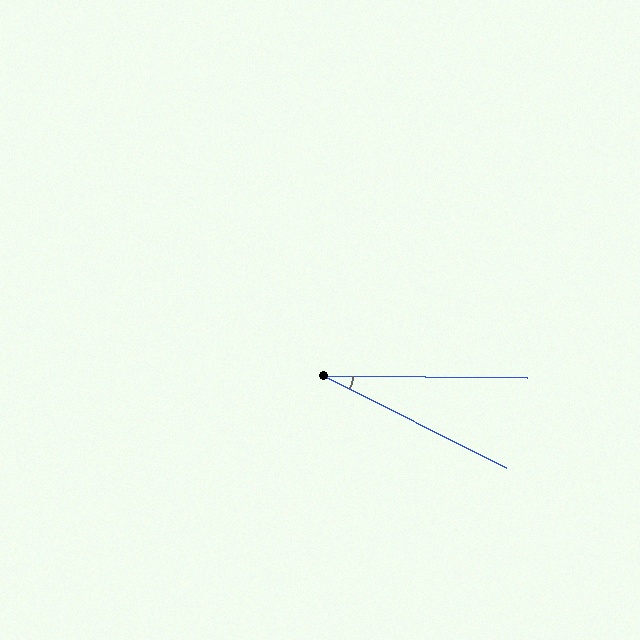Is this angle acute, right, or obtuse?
It is acute.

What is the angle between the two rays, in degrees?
Approximately 26 degrees.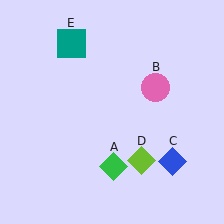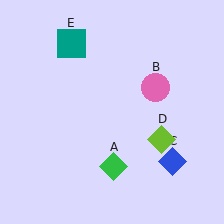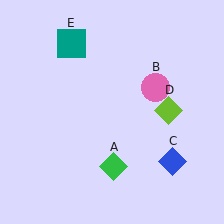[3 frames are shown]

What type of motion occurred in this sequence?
The lime diamond (object D) rotated counterclockwise around the center of the scene.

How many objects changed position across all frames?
1 object changed position: lime diamond (object D).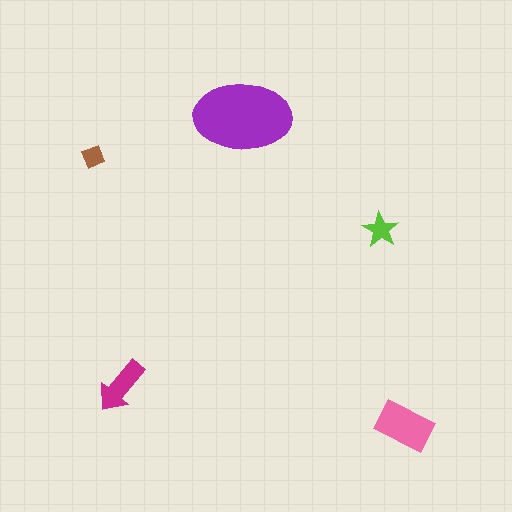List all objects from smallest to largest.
The brown diamond, the lime star, the magenta arrow, the pink rectangle, the purple ellipse.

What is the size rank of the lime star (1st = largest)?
4th.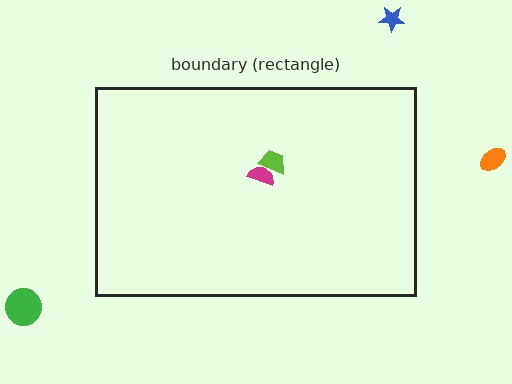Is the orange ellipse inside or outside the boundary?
Outside.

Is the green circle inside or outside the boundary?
Outside.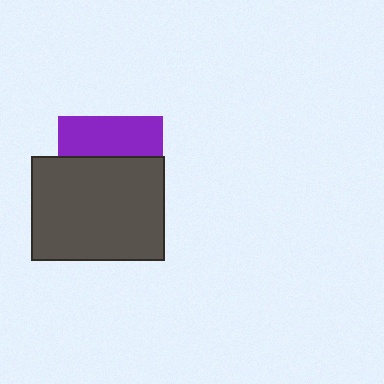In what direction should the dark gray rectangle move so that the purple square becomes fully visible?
The dark gray rectangle should move down. That is the shortest direction to clear the overlap and leave the purple square fully visible.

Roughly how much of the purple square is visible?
A small part of it is visible (roughly 38%).